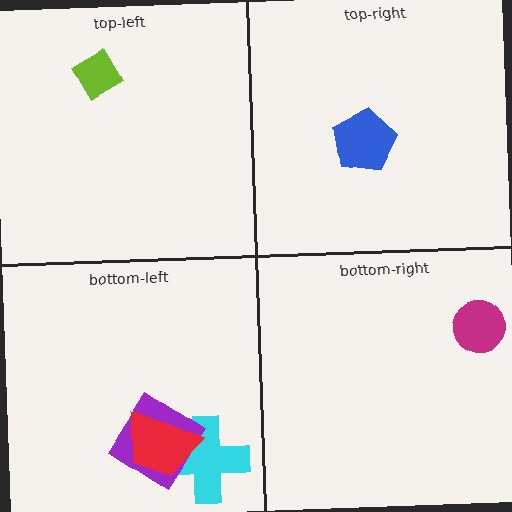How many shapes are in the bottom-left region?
3.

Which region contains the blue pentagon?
The top-right region.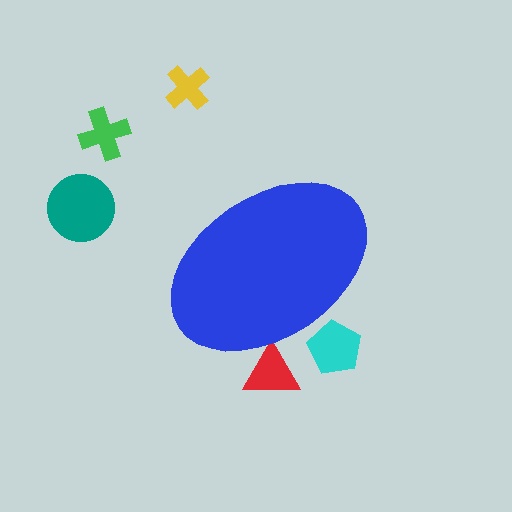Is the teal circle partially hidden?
No, the teal circle is fully visible.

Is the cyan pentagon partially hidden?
Yes, the cyan pentagon is partially hidden behind the blue ellipse.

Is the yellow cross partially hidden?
No, the yellow cross is fully visible.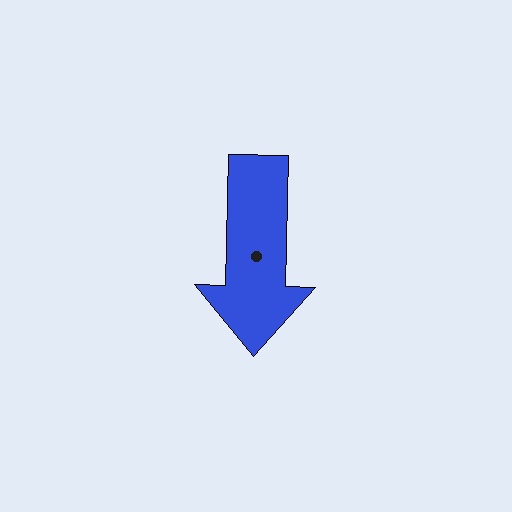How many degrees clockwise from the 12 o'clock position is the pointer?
Approximately 181 degrees.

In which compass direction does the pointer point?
South.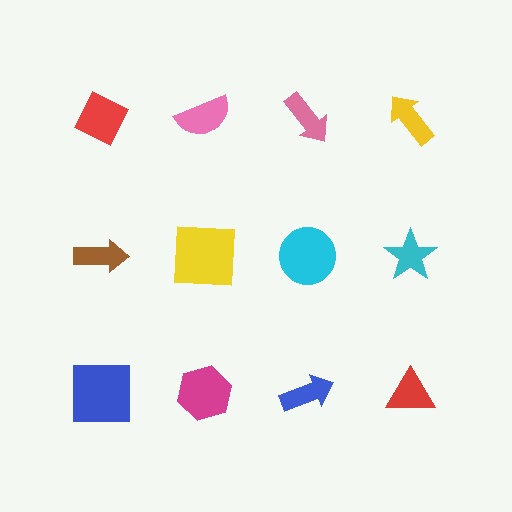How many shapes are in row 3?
4 shapes.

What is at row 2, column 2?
A yellow square.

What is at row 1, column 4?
A yellow arrow.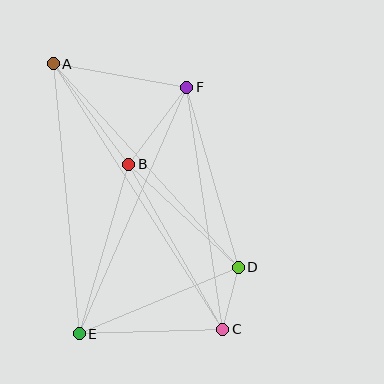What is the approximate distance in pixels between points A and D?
The distance between A and D is approximately 275 pixels.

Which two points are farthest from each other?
Points A and C are farthest from each other.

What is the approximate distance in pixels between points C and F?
The distance between C and F is approximately 245 pixels.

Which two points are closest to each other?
Points C and D are closest to each other.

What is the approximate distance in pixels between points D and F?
The distance between D and F is approximately 187 pixels.